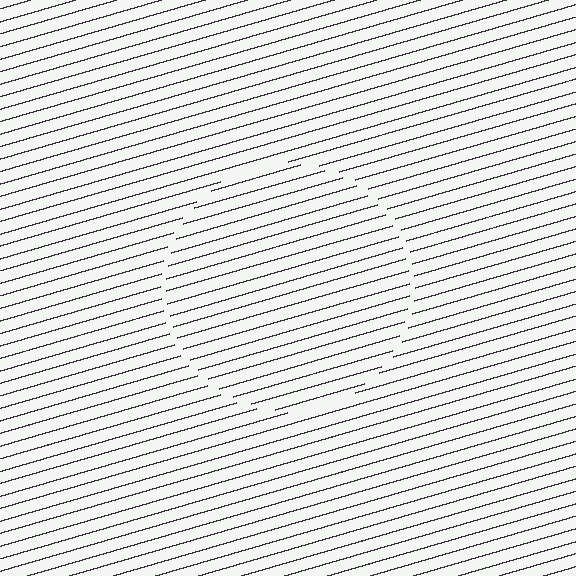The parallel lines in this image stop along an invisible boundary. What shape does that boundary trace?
An illusory circle. The interior of the shape contains the same grating, shifted by half a period — the contour is defined by the phase discontinuity where line-ends from the inner and outer gratings abut.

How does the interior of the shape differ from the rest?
The interior of the shape contains the same grating, shifted by half a period — the contour is defined by the phase discontinuity where line-ends from the inner and outer gratings abut.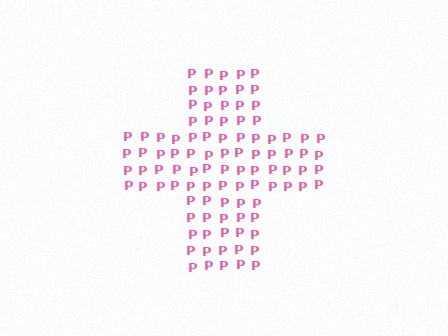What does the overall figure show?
The overall figure shows a cross.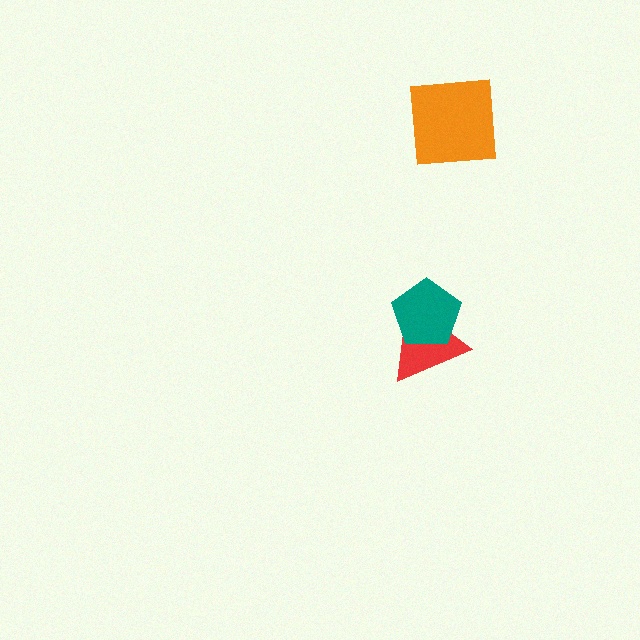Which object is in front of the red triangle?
The teal pentagon is in front of the red triangle.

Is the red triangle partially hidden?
Yes, it is partially covered by another shape.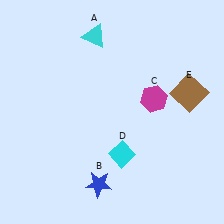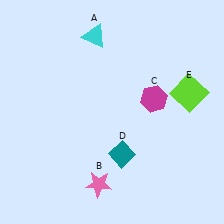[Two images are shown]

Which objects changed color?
B changed from blue to pink. D changed from cyan to teal. E changed from brown to lime.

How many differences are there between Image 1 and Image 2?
There are 3 differences between the two images.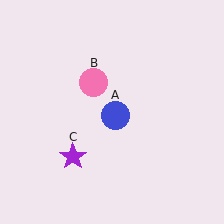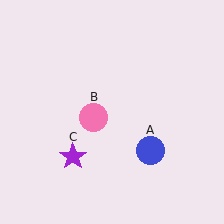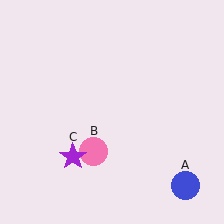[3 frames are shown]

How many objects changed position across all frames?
2 objects changed position: blue circle (object A), pink circle (object B).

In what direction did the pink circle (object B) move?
The pink circle (object B) moved down.